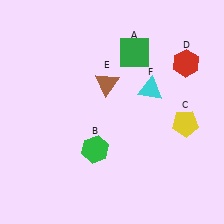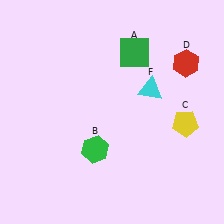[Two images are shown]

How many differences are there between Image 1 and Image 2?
There is 1 difference between the two images.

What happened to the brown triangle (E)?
The brown triangle (E) was removed in Image 2. It was in the top-left area of Image 1.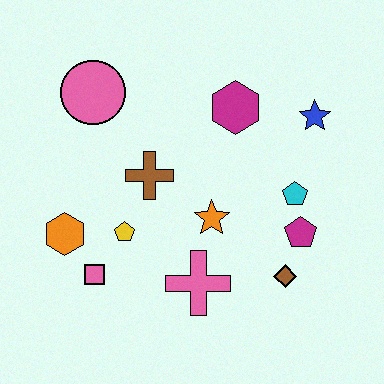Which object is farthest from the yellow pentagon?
The blue star is farthest from the yellow pentagon.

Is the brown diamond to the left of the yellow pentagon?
No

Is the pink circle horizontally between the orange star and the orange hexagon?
Yes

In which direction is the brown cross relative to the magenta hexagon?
The brown cross is to the left of the magenta hexagon.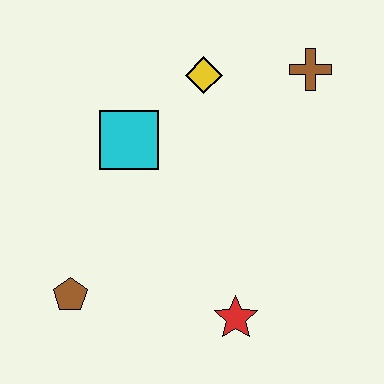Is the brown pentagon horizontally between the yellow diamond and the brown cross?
No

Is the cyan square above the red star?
Yes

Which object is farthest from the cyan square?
The red star is farthest from the cyan square.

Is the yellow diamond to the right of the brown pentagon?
Yes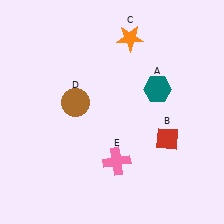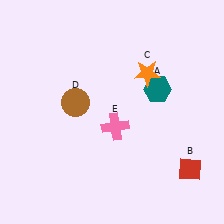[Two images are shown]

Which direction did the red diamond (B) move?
The red diamond (B) moved down.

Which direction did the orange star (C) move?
The orange star (C) moved down.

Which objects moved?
The objects that moved are: the red diamond (B), the orange star (C), the pink cross (E).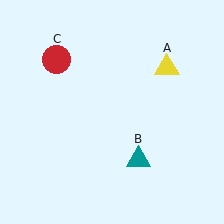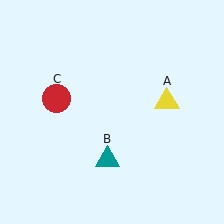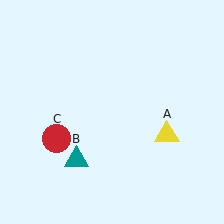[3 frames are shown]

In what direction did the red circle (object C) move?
The red circle (object C) moved down.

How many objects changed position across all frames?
3 objects changed position: yellow triangle (object A), teal triangle (object B), red circle (object C).